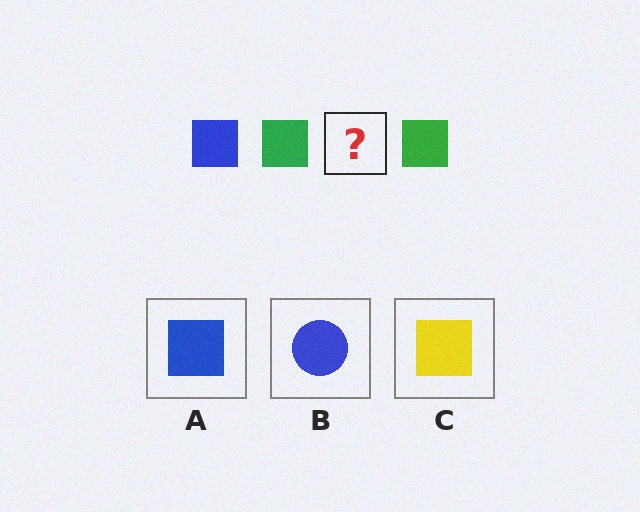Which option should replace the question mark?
Option A.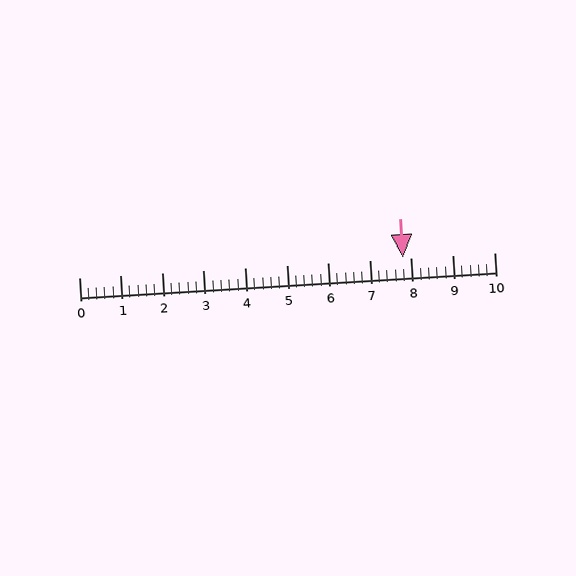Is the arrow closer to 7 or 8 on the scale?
The arrow is closer to 8.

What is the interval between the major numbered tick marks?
The major tick marks are spaced 1 units apart.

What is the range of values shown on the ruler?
The ruler shows values from 0 to 10.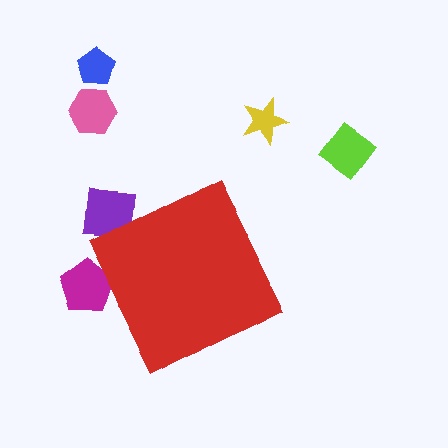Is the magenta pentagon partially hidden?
Yes, the magenta pentagon is partially hidden behind the red diamond.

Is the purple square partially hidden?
Yes, the purple square is partially hidden behind the red diamond.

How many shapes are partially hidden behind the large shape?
2 shapes are partially hidden.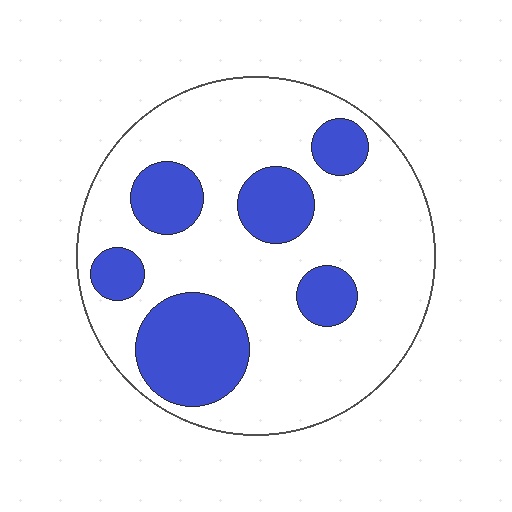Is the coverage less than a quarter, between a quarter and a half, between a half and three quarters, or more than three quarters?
Between a quarter and a half.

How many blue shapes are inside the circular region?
6.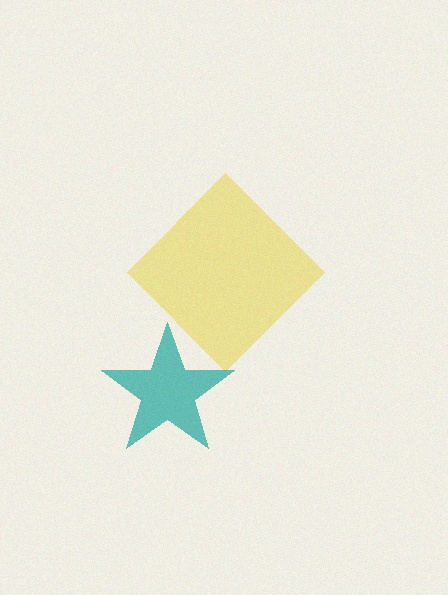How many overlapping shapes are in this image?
There are 2 overlapping shapes in the image.